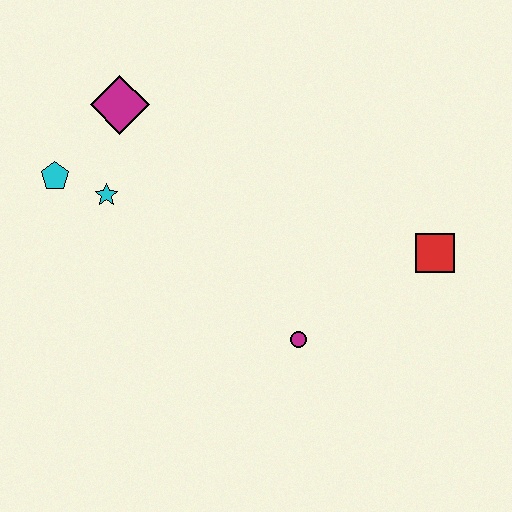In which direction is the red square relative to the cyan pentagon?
The red square is to the right of the cyan pentagon.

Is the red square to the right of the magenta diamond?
Yes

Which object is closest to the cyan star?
The cyan pentagon is closest to the cyan star.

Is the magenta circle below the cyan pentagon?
Yes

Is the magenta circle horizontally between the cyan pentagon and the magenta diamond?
No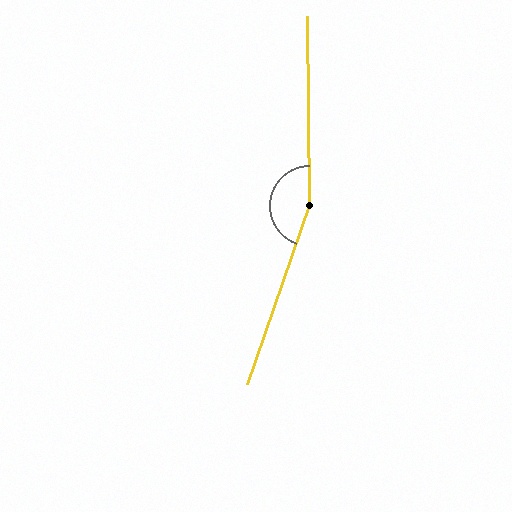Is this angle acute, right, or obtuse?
It is obtuse.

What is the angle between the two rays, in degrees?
Approximately 160 degrees.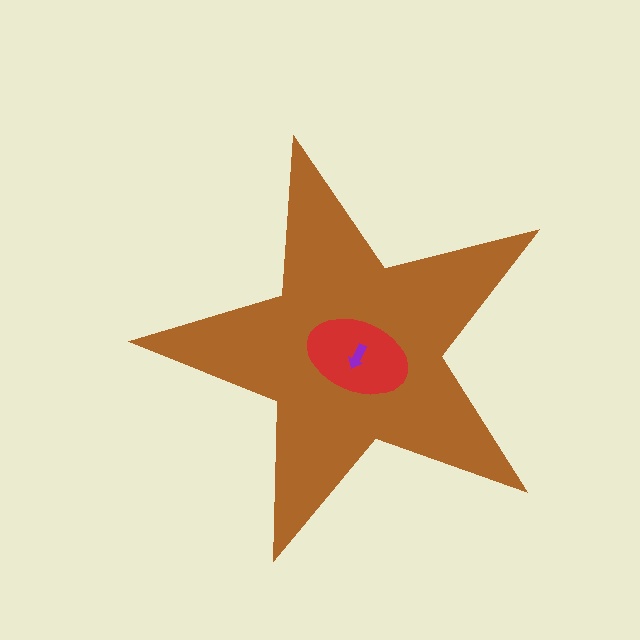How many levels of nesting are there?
3.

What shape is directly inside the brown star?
The red ellipse.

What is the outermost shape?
The brown star.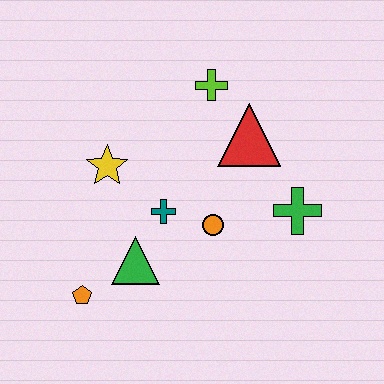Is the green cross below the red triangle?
Yes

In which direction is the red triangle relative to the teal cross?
The red triangle is to the right of the teal cross.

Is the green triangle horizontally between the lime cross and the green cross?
No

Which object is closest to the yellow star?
The teal cross is closest to the yellow star.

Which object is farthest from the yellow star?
The green cross is farthest from the yellow star.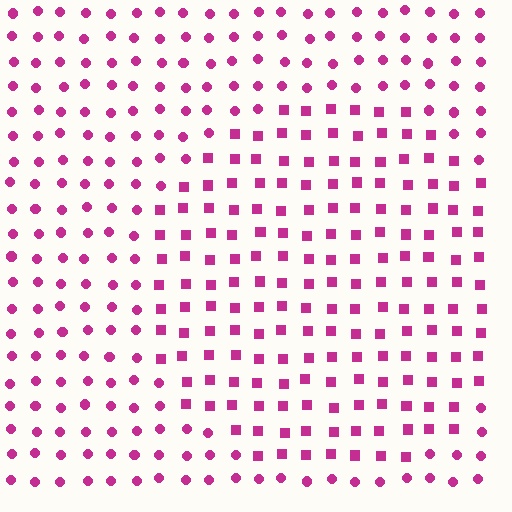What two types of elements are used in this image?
The image uses squares inside the circle region and circles outside it.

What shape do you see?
I see a circle.